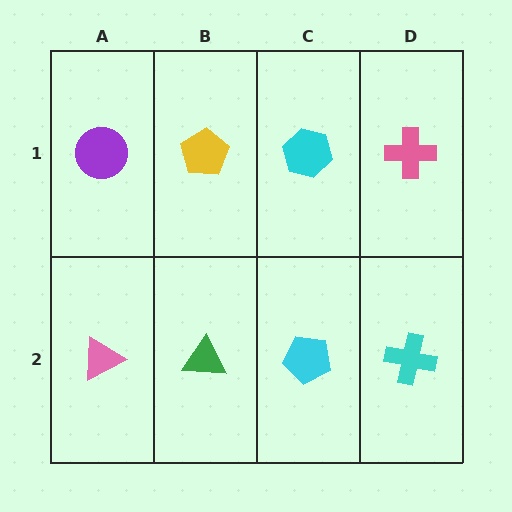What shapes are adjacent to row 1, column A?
A pink triangle (row 2, column A), a yellow pentagon (row 1, column B).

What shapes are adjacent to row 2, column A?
A purple circle (row 1, column A), a green triangle (row 2, column B).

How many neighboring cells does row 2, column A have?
2.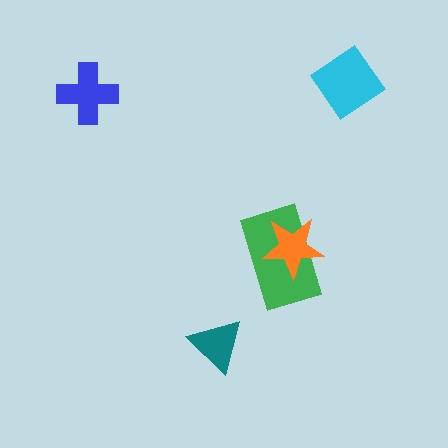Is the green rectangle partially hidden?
Yes, it is partially covered by another shape.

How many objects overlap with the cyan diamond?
0 objects overlap with the cyan diamond.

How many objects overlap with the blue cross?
0 objects overlap with the blue cross.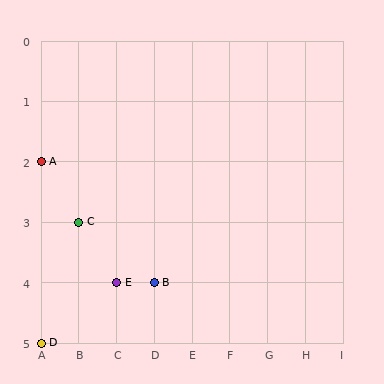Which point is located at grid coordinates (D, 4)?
Point B is at (D, 4).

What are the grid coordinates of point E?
Point E is at grid coordinates (C, 4).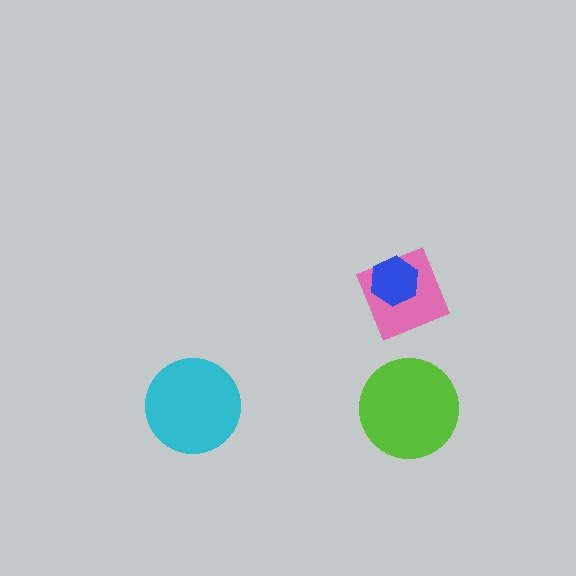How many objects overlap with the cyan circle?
0 objects overlap with the cyan circle.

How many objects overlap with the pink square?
1 object overlaps with the pink square.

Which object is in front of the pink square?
The blue hexagon is in front of the pink square.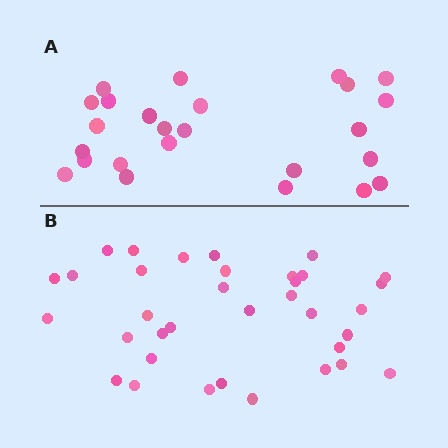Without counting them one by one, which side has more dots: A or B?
Region B (the bottom region) has more dots.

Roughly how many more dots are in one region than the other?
Region B has roughly 10 or so more dots than region A.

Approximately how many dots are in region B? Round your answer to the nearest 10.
About 40 dots. (The exact count is 35, which rounds to 40.)